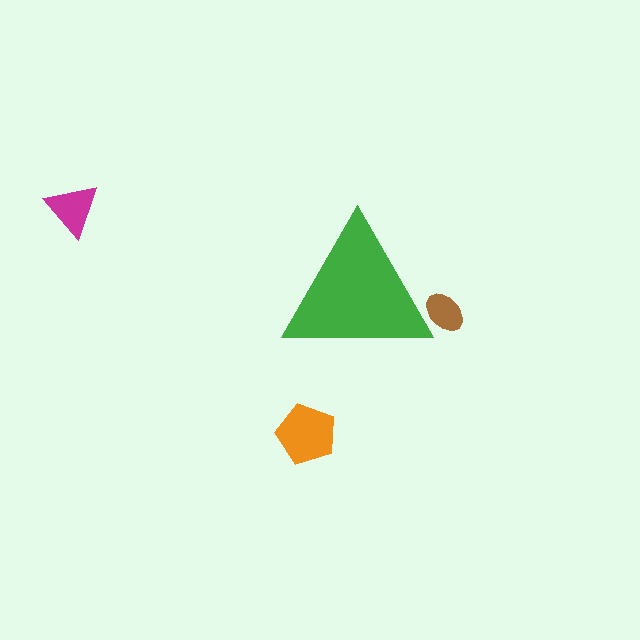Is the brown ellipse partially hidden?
Yes, the brown ellipse is partially hidden behind the green triangle.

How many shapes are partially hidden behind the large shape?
1 shape is partially hidden.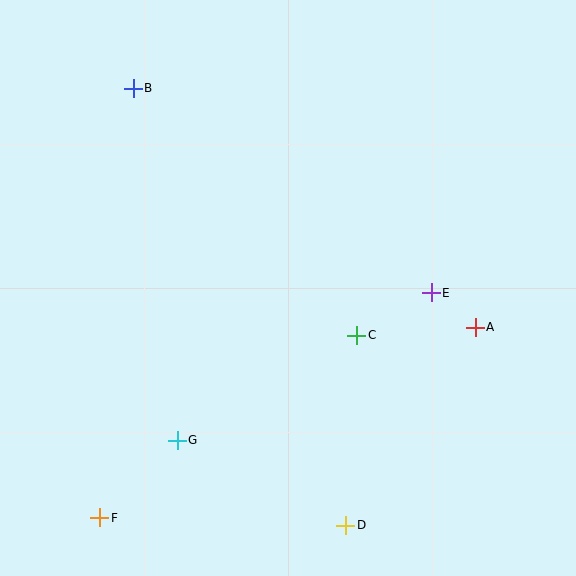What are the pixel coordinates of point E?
Point E is at (431, 293).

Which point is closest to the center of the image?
Point C at (357, 335) is closest to the center.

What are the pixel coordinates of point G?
Point G is at (177, 440).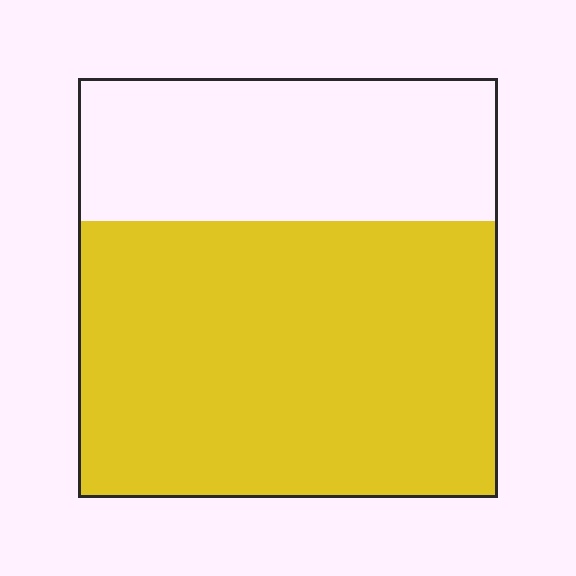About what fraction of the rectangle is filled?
About two thirds (2/3).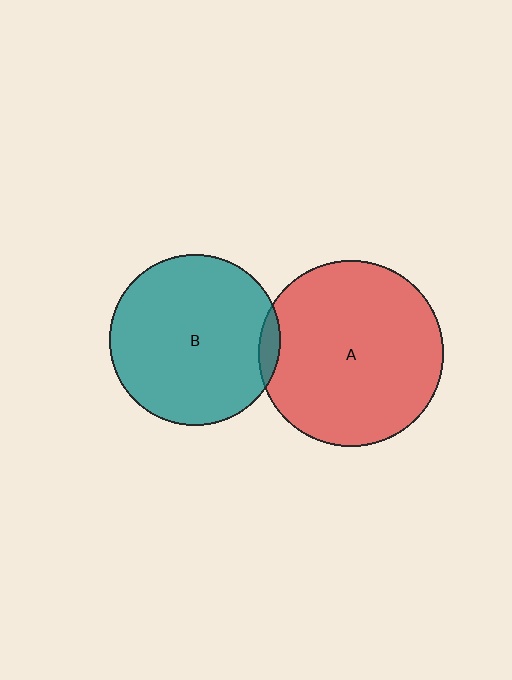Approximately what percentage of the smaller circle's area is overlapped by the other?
Approximately 5%.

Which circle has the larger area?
Circle A (red).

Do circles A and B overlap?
Yes.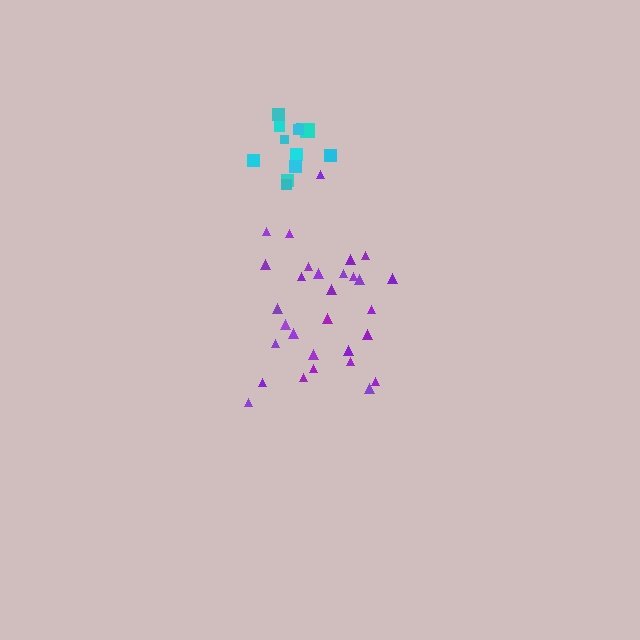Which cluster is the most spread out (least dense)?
Purple.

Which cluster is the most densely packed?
Cyan.